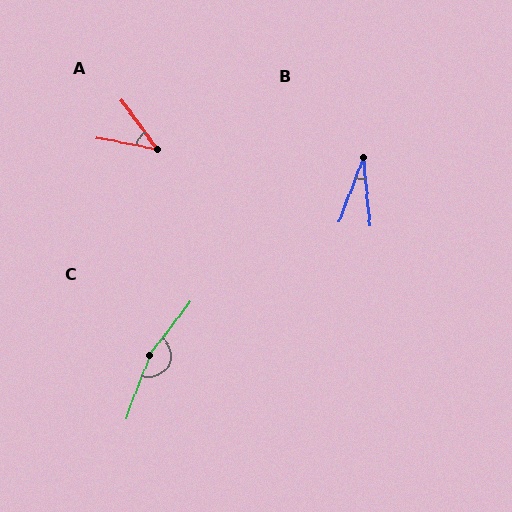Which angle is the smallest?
B, at approximately 27 degrees.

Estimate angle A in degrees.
Approximately 43 degrees.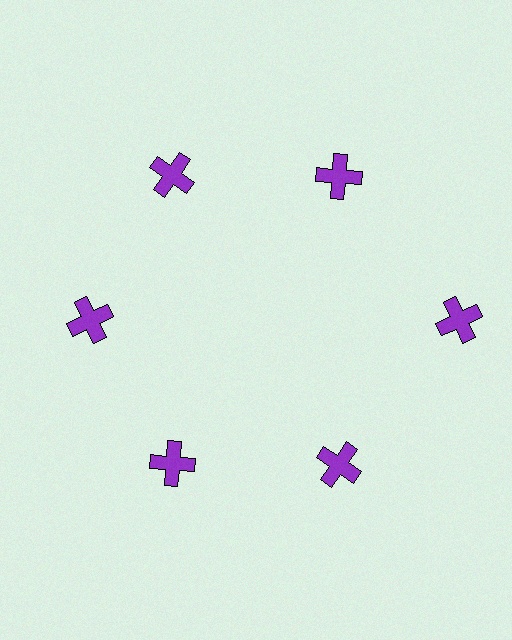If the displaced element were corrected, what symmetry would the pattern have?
It would have 6-fold rotational symmetry — the pattern would map onto itself every 60 degrees.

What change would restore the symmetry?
The symmetry would be restored by moving it inward, back onto the ring so that all 6 crosses sit at equal angles and equal distance from the center.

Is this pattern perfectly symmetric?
No. The 6 purple crosses are arranged in a ring, but one element near the 3 o'clock position is pushed outward from the center, breaking the 6-fold rotational symmetry.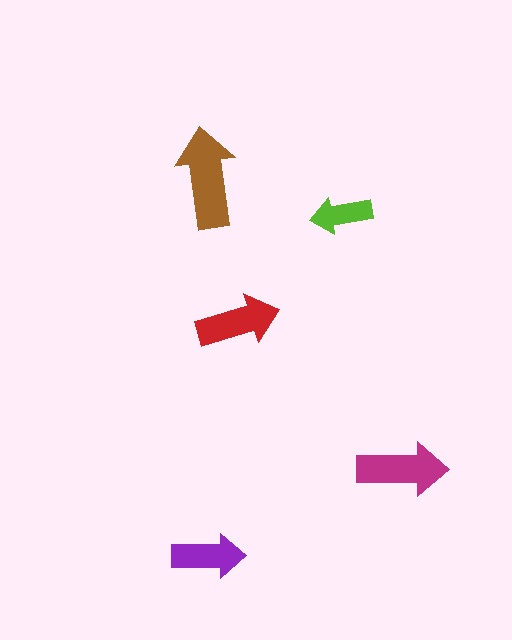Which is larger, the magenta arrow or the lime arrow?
The magenta one.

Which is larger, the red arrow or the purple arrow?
The red one.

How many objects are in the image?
There are 5 objects in the image.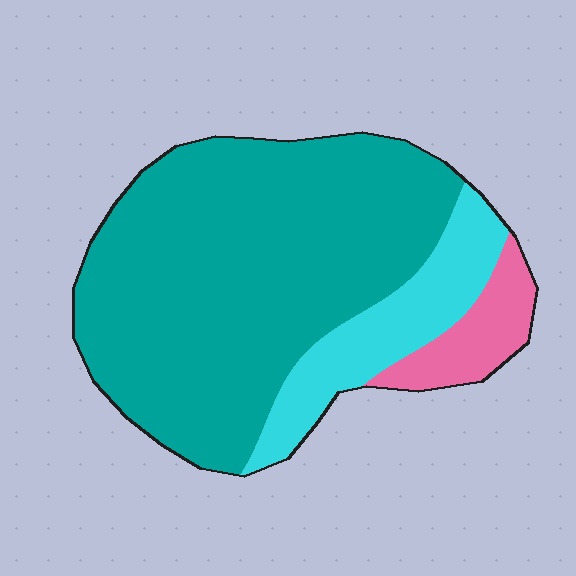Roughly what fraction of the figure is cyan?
Cyan covers 18% of the figure.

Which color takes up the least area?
Pink, at roughly 10%.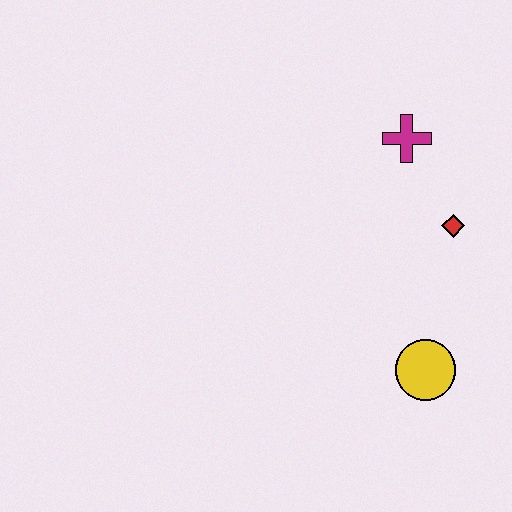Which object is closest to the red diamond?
The magenta cross is closest to the red diamond.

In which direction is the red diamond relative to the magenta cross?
The red diamond is below the magenta cross.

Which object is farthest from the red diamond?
The yellow circle is farthest from the red diamond.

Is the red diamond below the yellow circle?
No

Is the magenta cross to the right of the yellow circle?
No